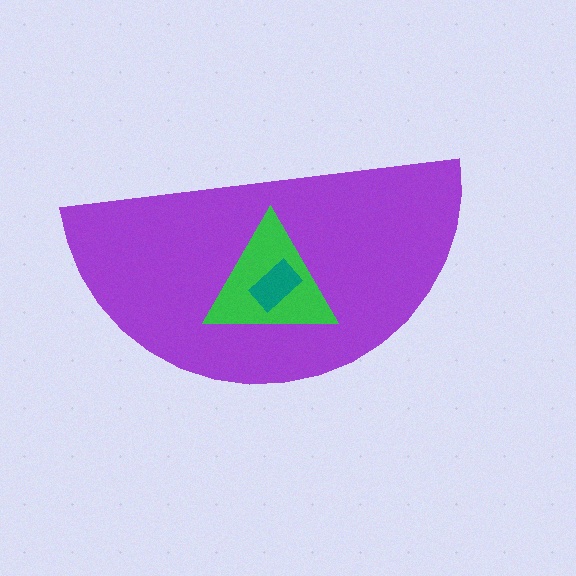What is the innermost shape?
The teal rectangle.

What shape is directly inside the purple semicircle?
The green triangle.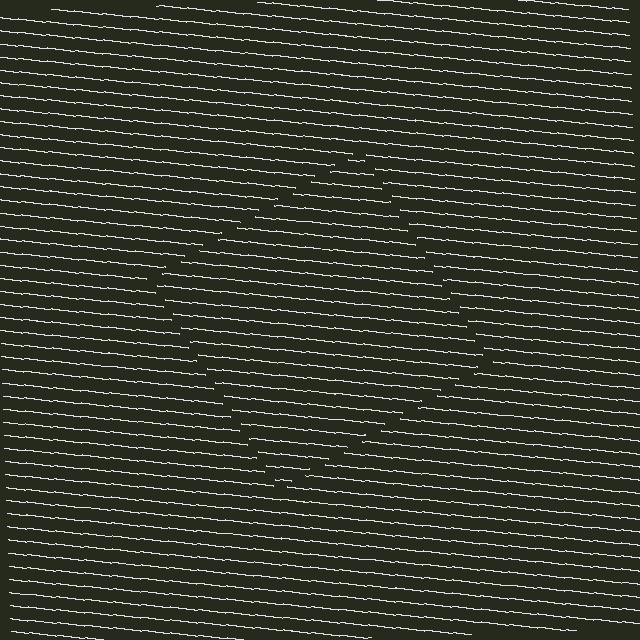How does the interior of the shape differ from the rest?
The interior of the shape contains the same grating, shifted by half a period — the contour is defined by the phase discontinuity where line-ends from the inner and outer gratings abut.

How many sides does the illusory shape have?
4 sides — the line-ends trace a square.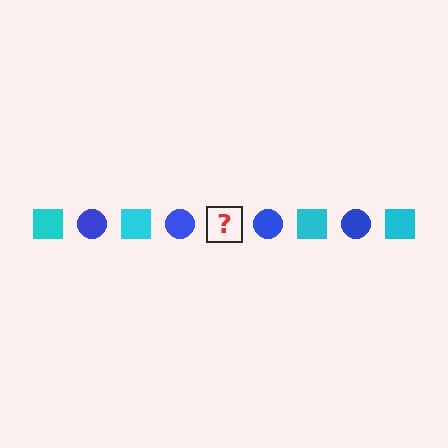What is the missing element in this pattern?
The missing element is a cyan square.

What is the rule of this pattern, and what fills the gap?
The rule is that the pattern alternates between cyan square and blue circle. The gap should be filled with a cyan square.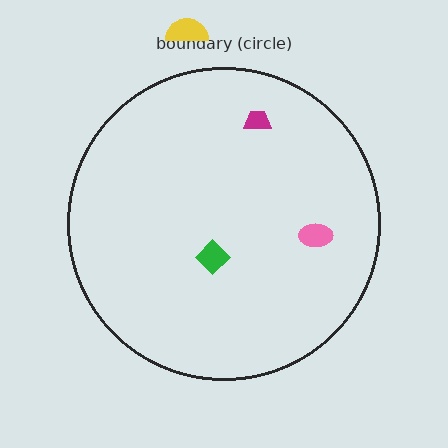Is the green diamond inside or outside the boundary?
Inside.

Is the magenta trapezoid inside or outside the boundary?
Inside.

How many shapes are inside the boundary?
3 inside, 1 outside.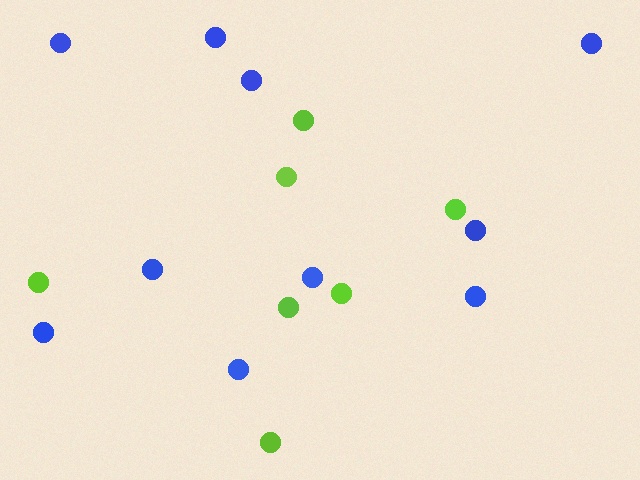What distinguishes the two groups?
There are 2 groups: one group of blue circles (10) and one group of lime circles (7).